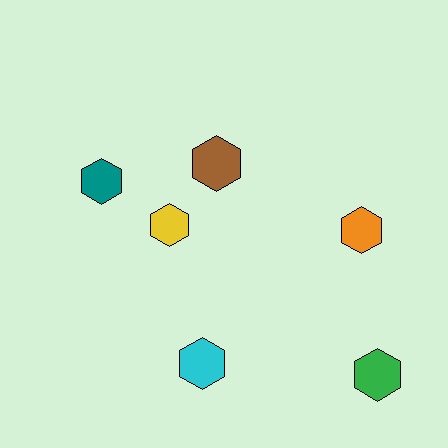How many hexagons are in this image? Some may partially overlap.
There are 6 hexagons.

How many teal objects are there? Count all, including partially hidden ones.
There is 1 teal object.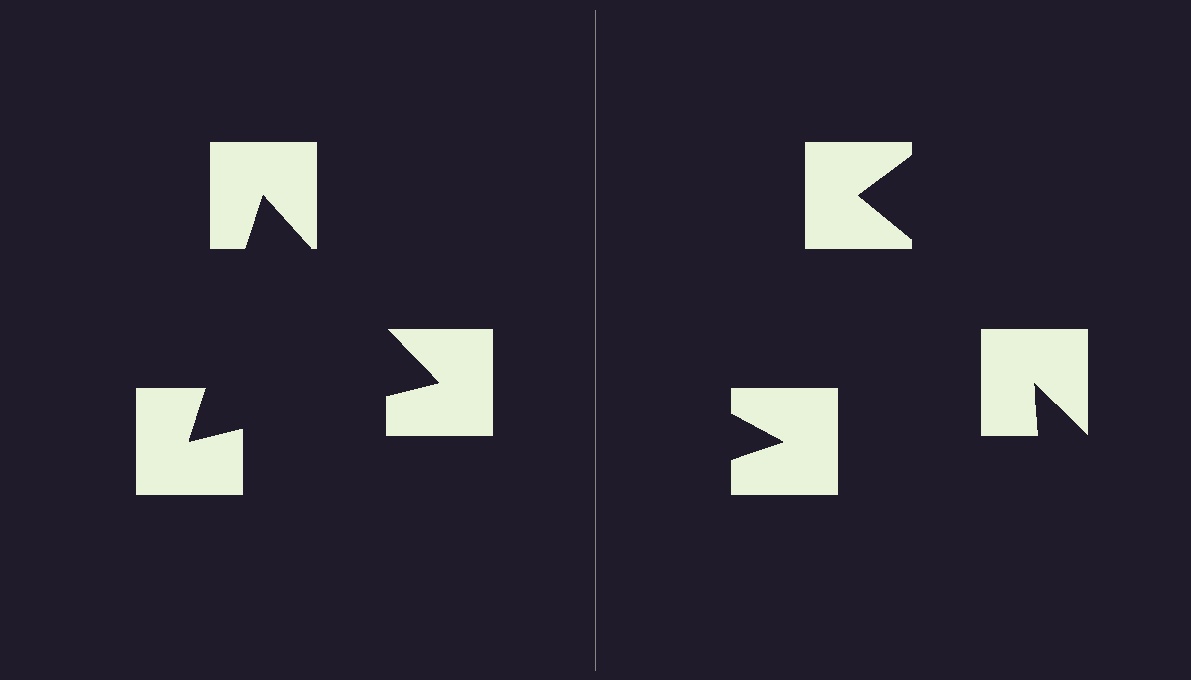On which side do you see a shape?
An illusory triangle appears on the left side. On the right side the wedge cuts are rotated, so no coherent shape forms.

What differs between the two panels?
The notched squares are positioned identically on both sides; only the wedge orientations differ. On the left they align to a triangle; on the right they are misaligned.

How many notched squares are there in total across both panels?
6 — 3 on each side.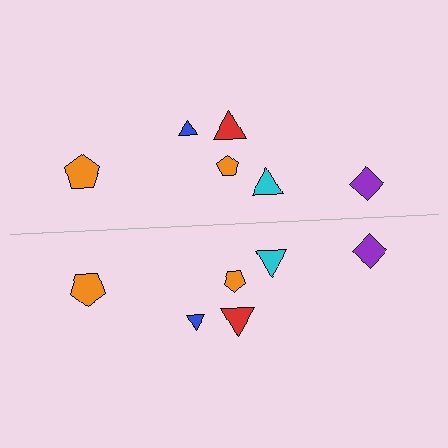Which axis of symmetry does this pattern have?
The pattern has a horizontal axis of symmetry running through the center of the image.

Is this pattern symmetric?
Yes, this pattern has bilateral (reflection) symmetry.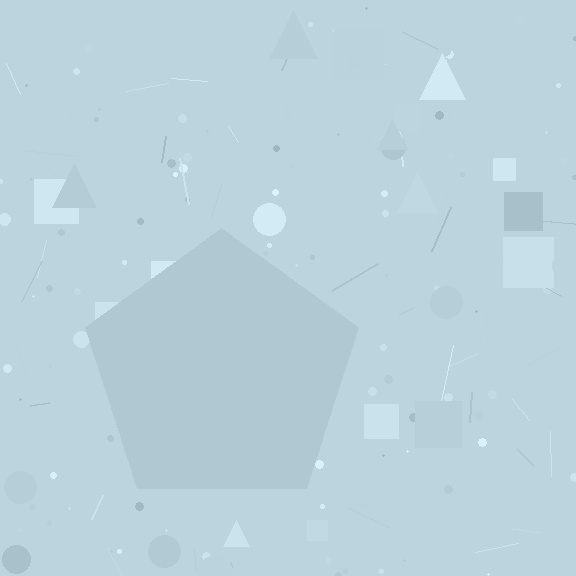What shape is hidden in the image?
A pentagon is hidden in the image.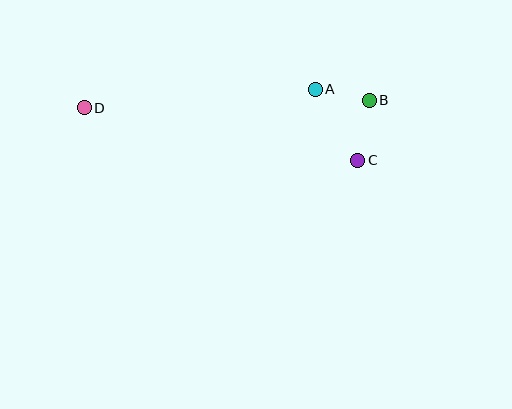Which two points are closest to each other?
Points A and B are closest to each other.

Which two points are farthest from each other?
Points B and D are farthest from each other.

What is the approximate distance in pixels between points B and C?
The distance between B and C is approximately 61 pixels.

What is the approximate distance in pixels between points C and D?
The distance between C and D is approximately 279 pixels.